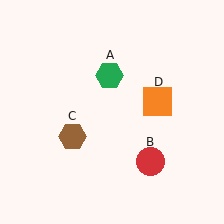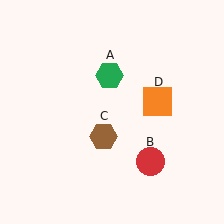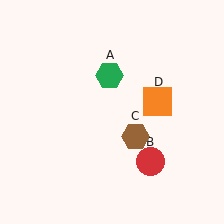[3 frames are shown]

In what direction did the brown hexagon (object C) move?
The brown hexagon (object C) moved right.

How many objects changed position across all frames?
1 object changed position: brown hexagon (object C).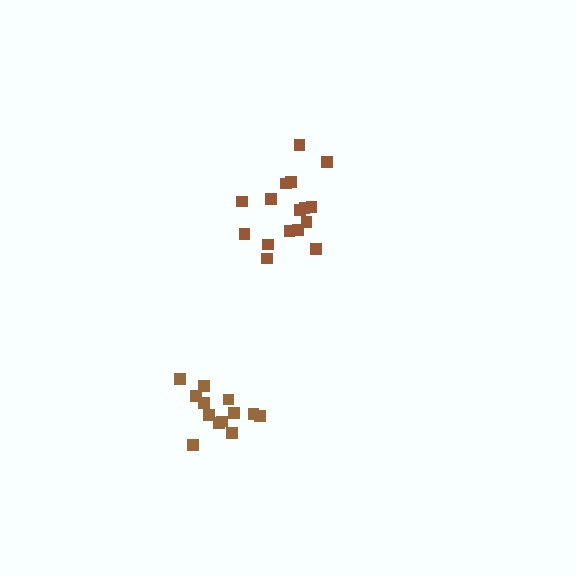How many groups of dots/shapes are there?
There are 2 groups.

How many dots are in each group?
Group 1: 13 dots, Group 2: 16 dots (29 total).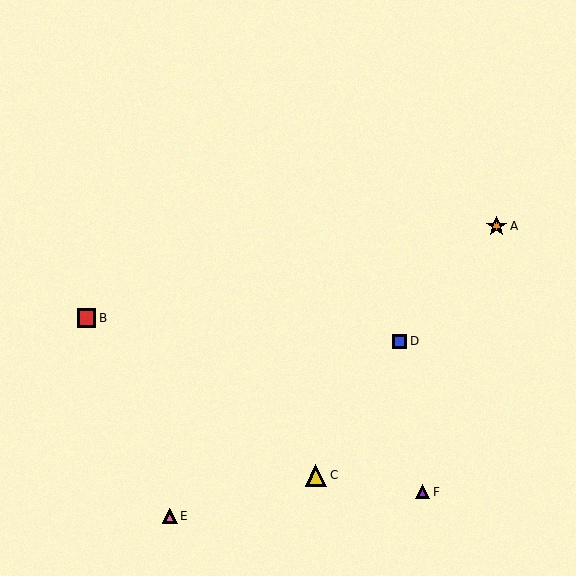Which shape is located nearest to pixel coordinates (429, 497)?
The purple triangle (labeled F) at (423, 492) is nearest to that location.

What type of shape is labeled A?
Shape A is an orange star.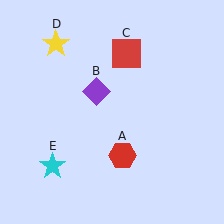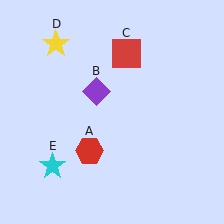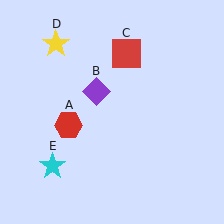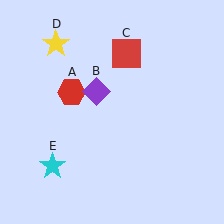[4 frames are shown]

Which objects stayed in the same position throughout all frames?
Purple diamond (object B) and red square (object C) and yellow star (object D) and cyan star (object E) remained stationary.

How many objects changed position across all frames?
1 object changed position: red hexagon (object A).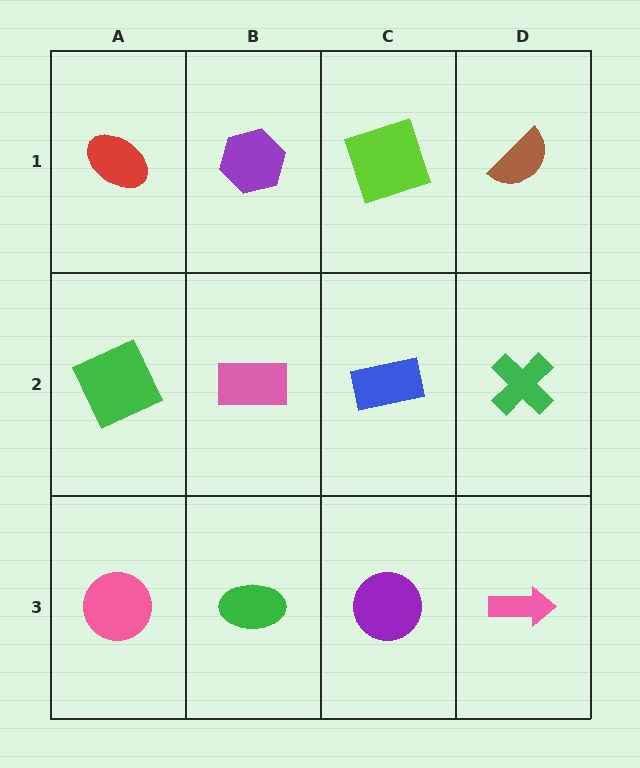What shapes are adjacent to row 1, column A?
A green square (row 2, column A), a purple hexagon (row 1, column B).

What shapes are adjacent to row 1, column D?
A green cross (row 2, column D), a lime square (row 1, column C).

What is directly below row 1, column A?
A green square.